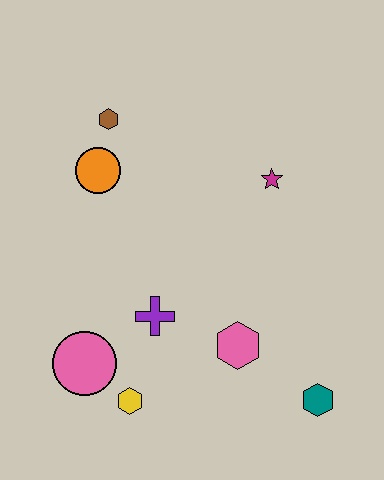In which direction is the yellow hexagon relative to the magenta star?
The yellow hexagon is below the magenta star.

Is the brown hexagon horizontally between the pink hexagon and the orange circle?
Yes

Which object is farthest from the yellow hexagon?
The brown hexagon is farthest from the yellow hexagon.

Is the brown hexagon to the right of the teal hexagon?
No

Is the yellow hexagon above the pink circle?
No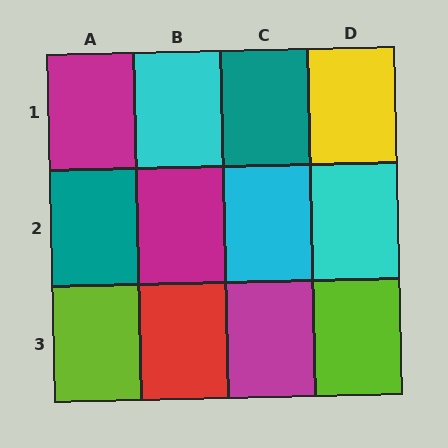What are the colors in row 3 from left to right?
Lime, red, magenta, lime.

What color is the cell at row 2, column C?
Cyan.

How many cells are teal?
2 cells are teal.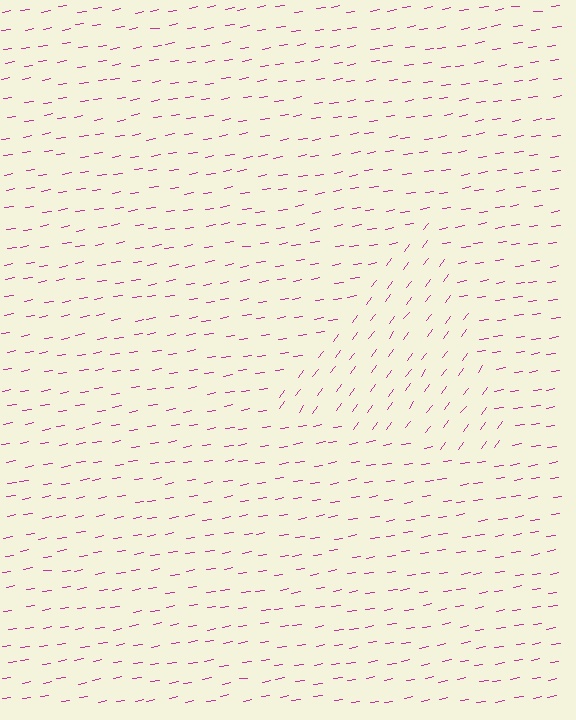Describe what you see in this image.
The image is filled with small magenta line segments. A triangle region in the image has lines oriented differently from the surrounding lines, creating a visible texture boundary.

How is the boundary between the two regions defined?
The boundary is defined purely by a change in line orientation (approximately 45 degrees difference). All lines are the same color and thickness.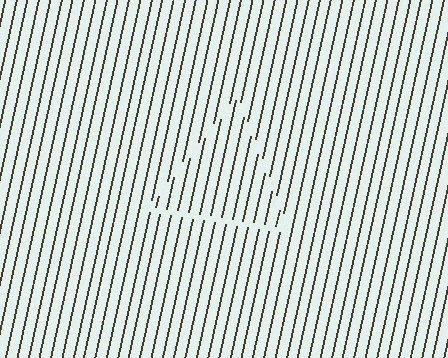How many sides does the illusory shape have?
3 sides — the line-ends trace a triangle.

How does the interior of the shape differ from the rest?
The interior of the shape contains the same grating, shifted by half a period — the contour is defined by the phase discontinuity where line-ends from the inner and outer gratings abut.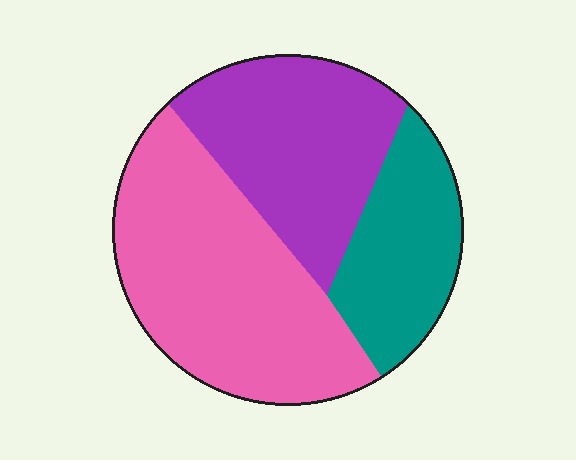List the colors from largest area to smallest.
From largest to smallest: pink, purple, teal.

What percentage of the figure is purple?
Purple takes up about one third (1/3) of the figure.